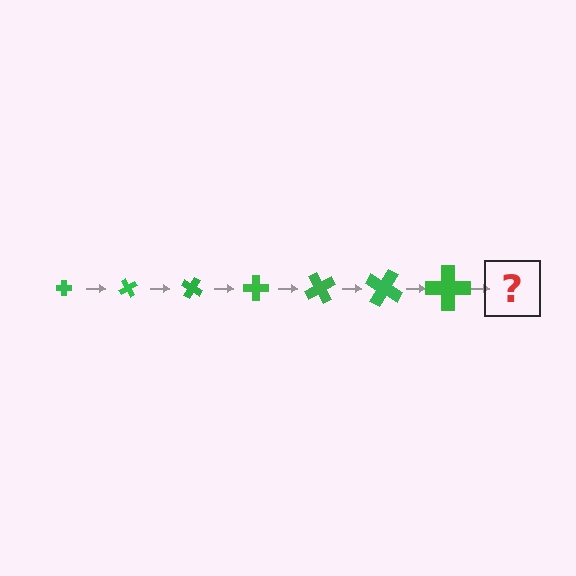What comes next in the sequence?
The next element should be a cross, larger than the previous one and rotated 420 degrees from the start.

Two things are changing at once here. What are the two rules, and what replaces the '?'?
The two rules are that the cross grows larger each step and it rotates 60 degrees each step. The '?' should be a cross, larger than the previous one and rotated 420 degrees from the start.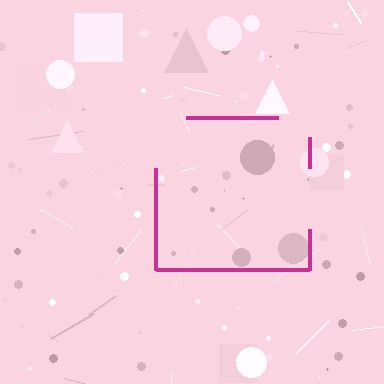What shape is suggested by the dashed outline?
The dashed outline suggests a square.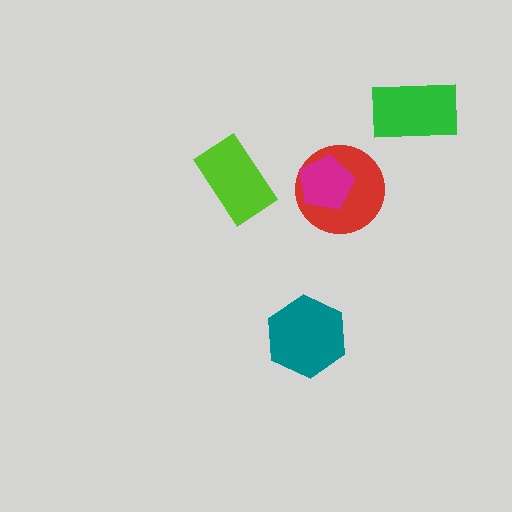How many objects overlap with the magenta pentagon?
1 object overlaps with the magenta pentagon.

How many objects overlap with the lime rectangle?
0 objects overlap with the lime rectangle.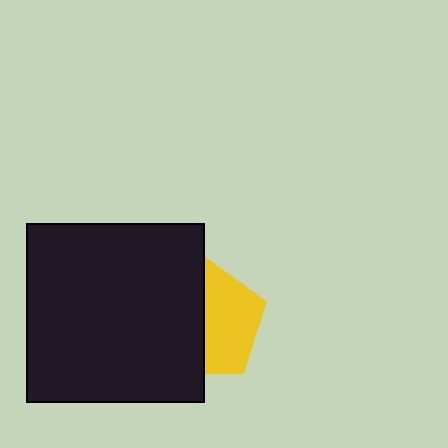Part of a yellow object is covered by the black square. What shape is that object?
It is a pentagon.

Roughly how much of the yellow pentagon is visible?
About half of it is visible (roughly 49%).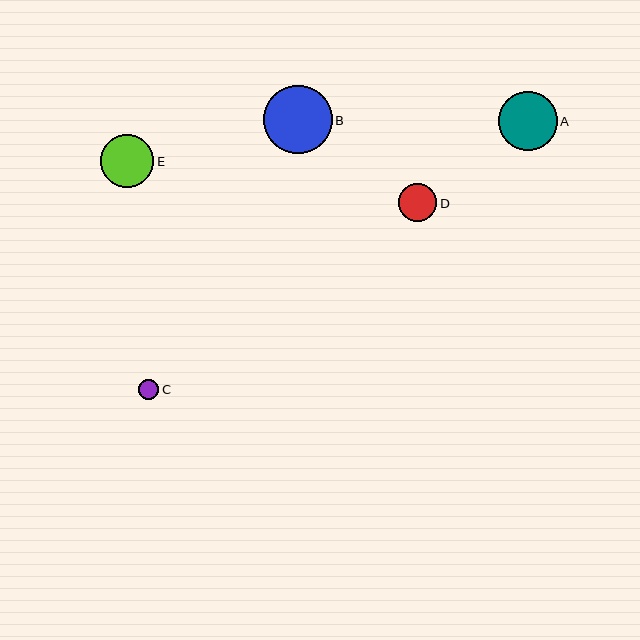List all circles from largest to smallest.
From largest to smallest: B, A, E, D, C.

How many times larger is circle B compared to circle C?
Circle B is approximately 3.4 times the size of circle C.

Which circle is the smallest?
Circle C is the smallest with a size of approximately 20 pixels.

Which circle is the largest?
Circle B is the largest with a size of approximately 68 pixels.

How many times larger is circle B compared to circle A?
Circle B is approximately 1.2 times the size of circle A.